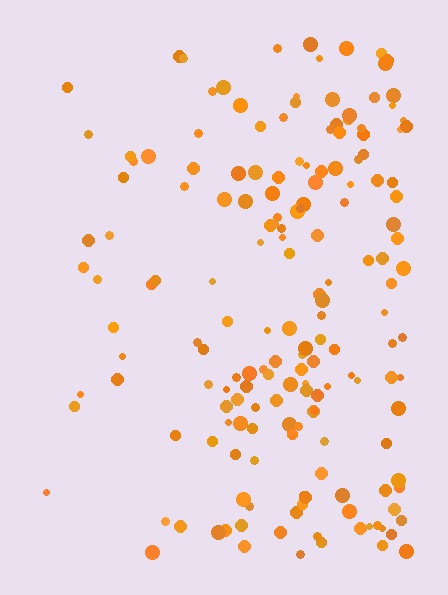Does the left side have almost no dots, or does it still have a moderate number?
Still a moderate number, just noticeably fewer than the right.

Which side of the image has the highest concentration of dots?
The right.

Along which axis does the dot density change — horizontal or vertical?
Horizontal.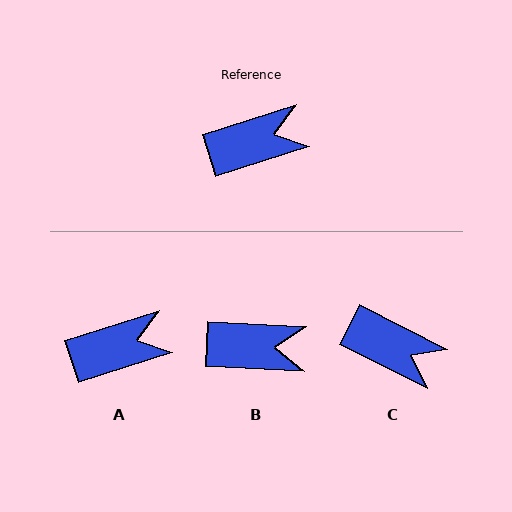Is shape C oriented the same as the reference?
No, it is off by about 44 degrees.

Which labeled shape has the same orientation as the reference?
A.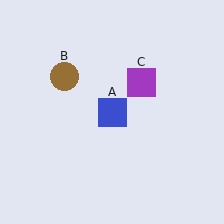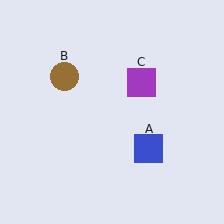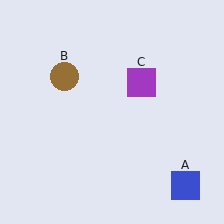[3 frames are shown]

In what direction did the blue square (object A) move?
The blue square (object A) moved down and to the right.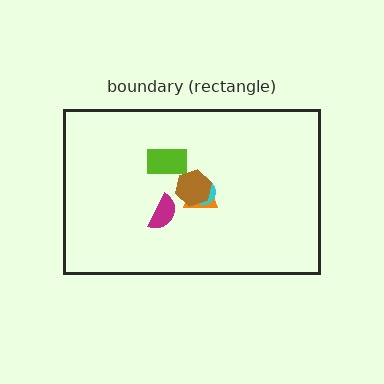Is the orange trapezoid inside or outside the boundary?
Inside.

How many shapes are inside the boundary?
5 inside, 0 outside.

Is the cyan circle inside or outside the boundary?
Inside.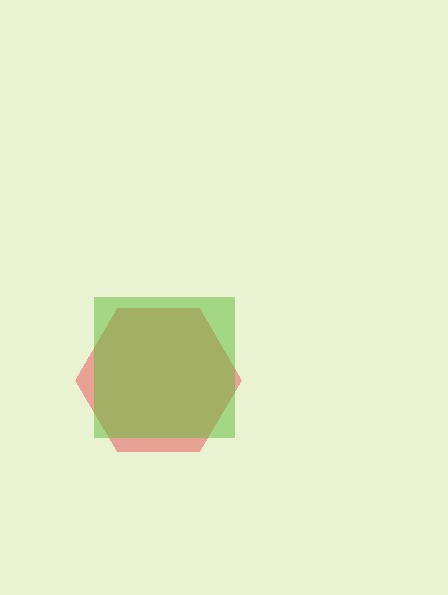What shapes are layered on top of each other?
The layered shapes are: a red hexagon, a lime square.